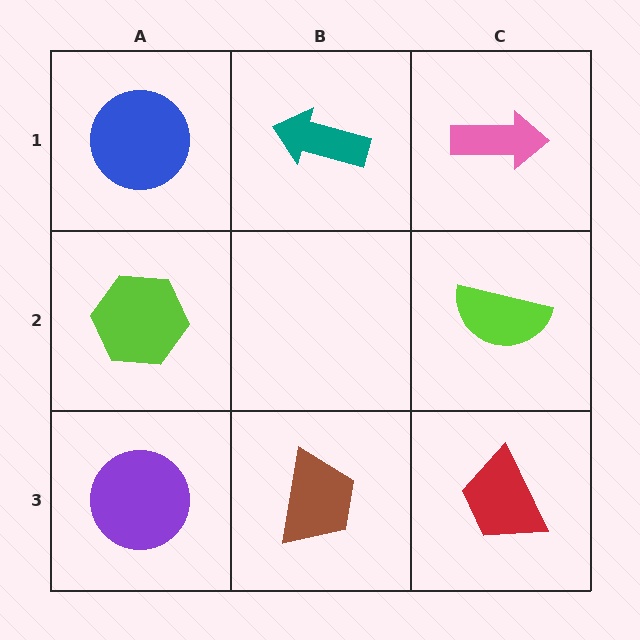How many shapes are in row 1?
3 shapes.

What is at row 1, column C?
A pink arrow.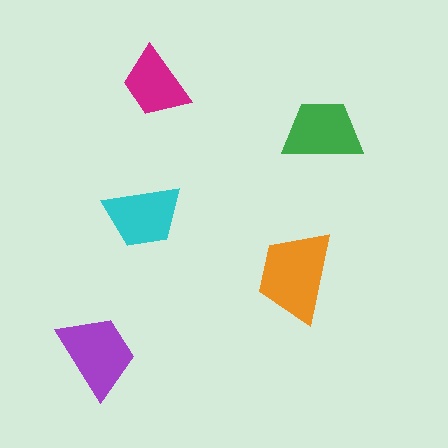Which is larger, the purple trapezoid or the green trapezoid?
The purple one.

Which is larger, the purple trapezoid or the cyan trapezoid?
The purple one.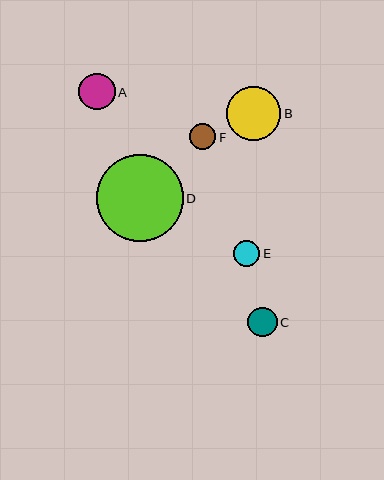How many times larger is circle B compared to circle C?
Circle B is approximately 1.8 times the size of circle C.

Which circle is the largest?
Circle D is the largest with a size of approximately 87 pixels.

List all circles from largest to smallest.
From largest to smallest: D, B, A, C, E, F.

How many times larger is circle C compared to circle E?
Circle C is approximately 1.1 times the size of circle E.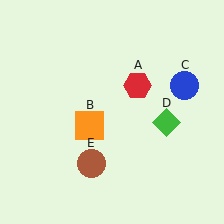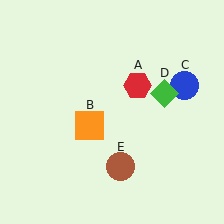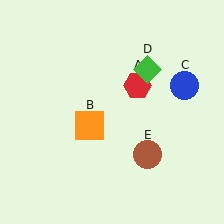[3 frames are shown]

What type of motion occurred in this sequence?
The green diamond (object D), brown circle (object E) rotated counterclockwise around the center of the scene.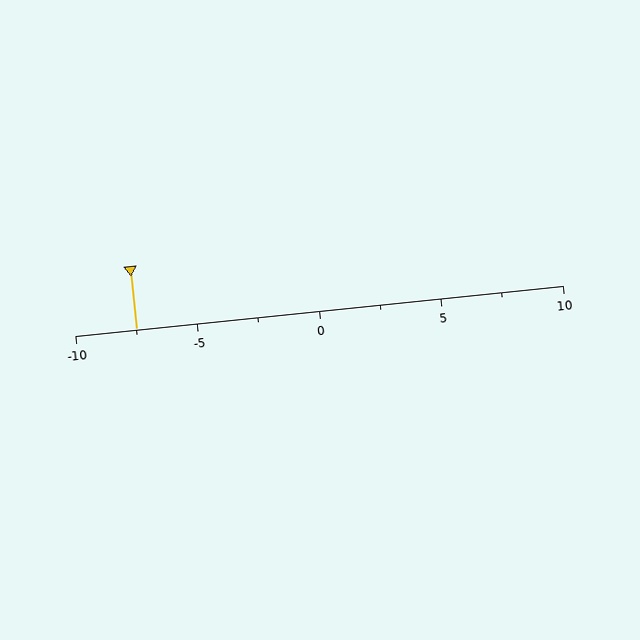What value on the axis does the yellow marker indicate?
The marker indicates approximately -7.5.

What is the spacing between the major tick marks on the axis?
The major ticks are spaced 5 apart.